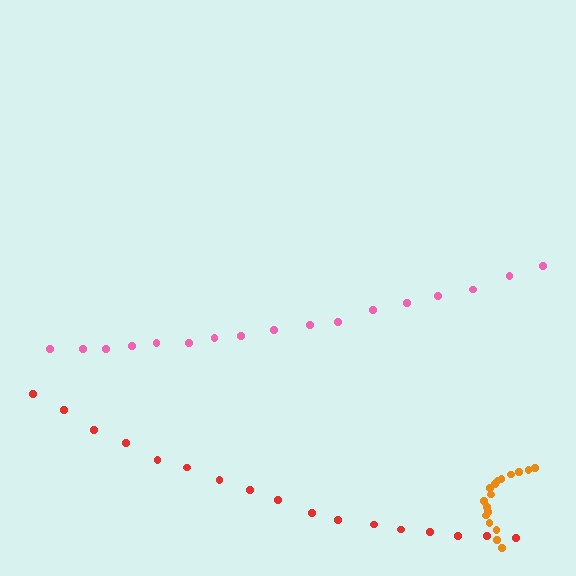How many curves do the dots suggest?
There are 3 distinct paths.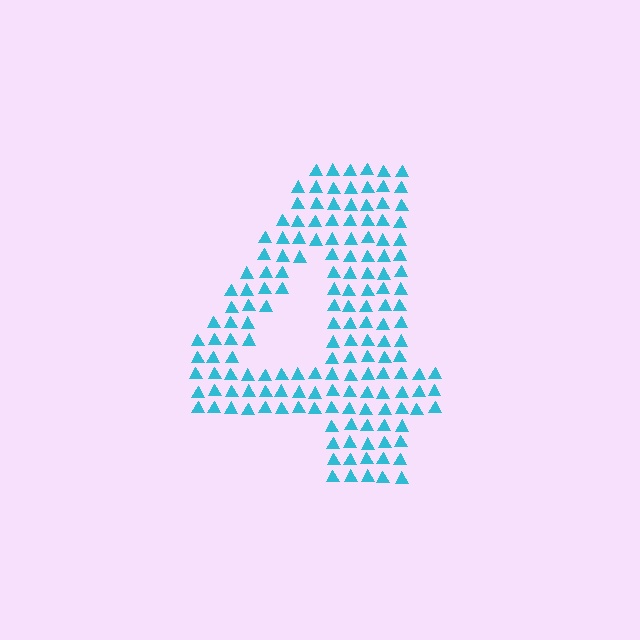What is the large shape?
The large shape is the digit 4.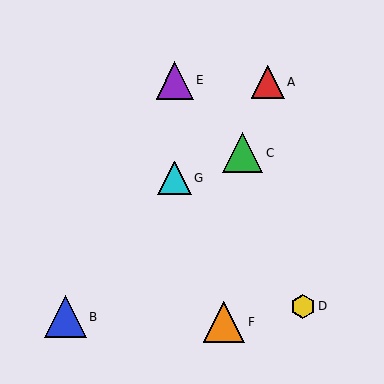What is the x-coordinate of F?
Object F is at x≈224.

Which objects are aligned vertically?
Objects E, G are aligned vertically.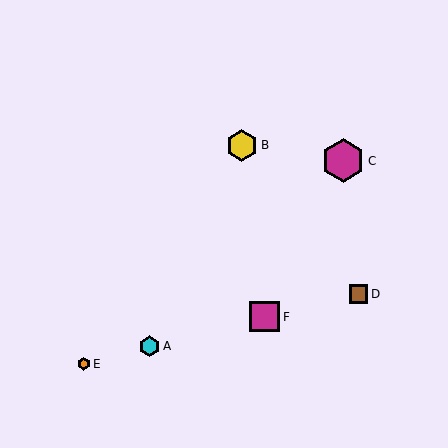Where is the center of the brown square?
The center of the brown square is at (359, 294).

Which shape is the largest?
The magenta hexagon (labeled C) is the largest.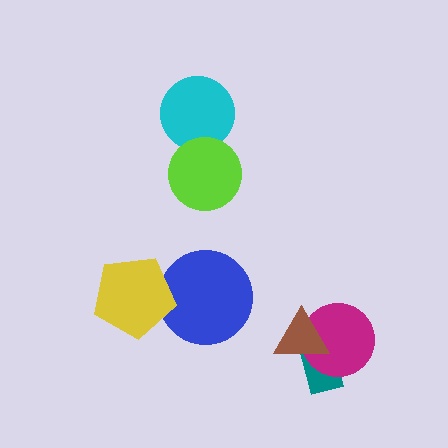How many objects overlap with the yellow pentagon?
1 object overlaps with the yellow pentagon.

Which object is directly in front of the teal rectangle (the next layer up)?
The magenta circle is directly in front of the teal rectangle.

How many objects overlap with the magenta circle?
2 objects overlap with the magenta circle.